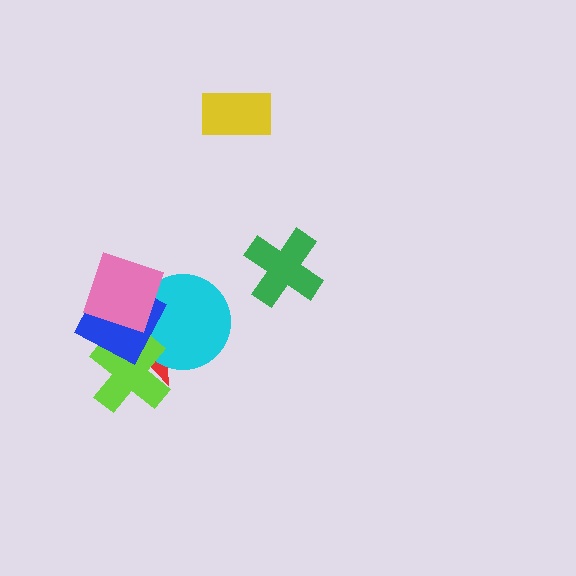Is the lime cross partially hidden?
Yes, it is partially covered by another shape.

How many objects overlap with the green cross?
0 objects overlap with the green cross.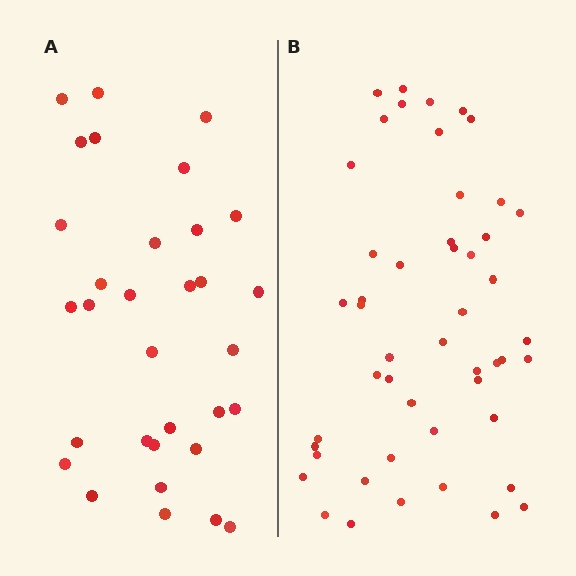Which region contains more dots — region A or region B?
Region B (the right region) has more dots.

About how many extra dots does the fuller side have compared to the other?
Region B has approximately 15 more dots than region A.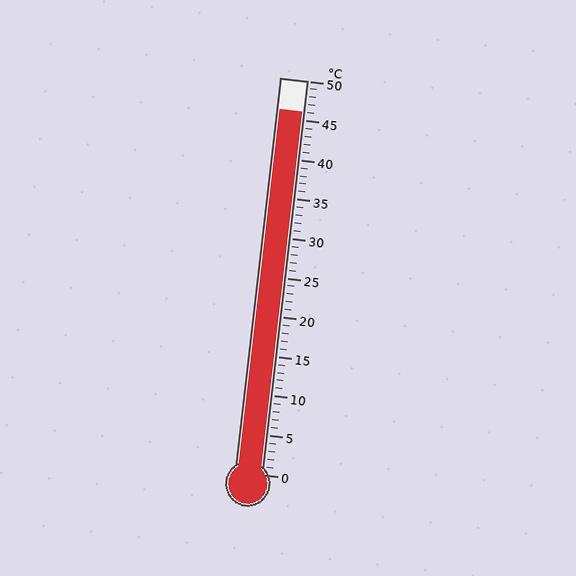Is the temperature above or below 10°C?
The temperature is above 10°C.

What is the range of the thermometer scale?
The thermometer scale ranges from 0°C to 50°C.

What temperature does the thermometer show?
The thermometer shows approximately 46°C.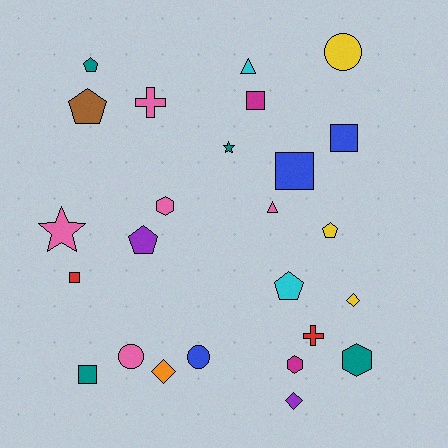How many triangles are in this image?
There are 2 triangles.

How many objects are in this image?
There are 25 objects.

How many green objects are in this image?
There are no green objects.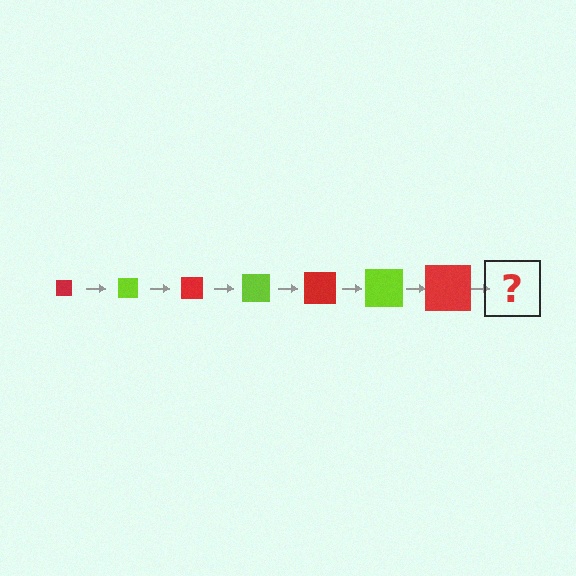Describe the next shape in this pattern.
It should be a lime square, larger than the previous one.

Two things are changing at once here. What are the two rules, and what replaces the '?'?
The two rules are that the square grows larger each step and the color cycles through red and lime. The '?' should be a lime square, larger than the previous one.